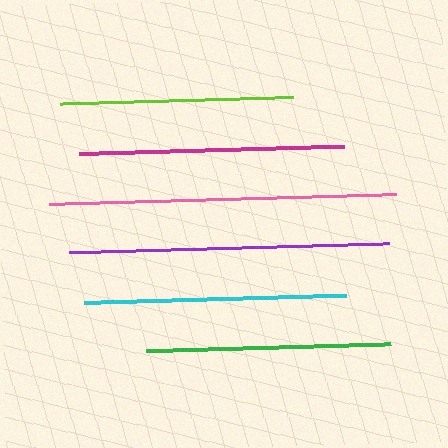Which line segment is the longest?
The pink line is the longest at approximately 347 pixels.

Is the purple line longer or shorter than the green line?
The purple line is longer than the green line.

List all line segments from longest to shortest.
From longest to shortest: pink, purple, magenta, cyan, green, lime.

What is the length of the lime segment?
The lime segment is approximately 234 pixels long.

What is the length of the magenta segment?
The magenta segment is approximately 265 pixels long.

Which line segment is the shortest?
The lime line is the shortest at approximately 234 pixels.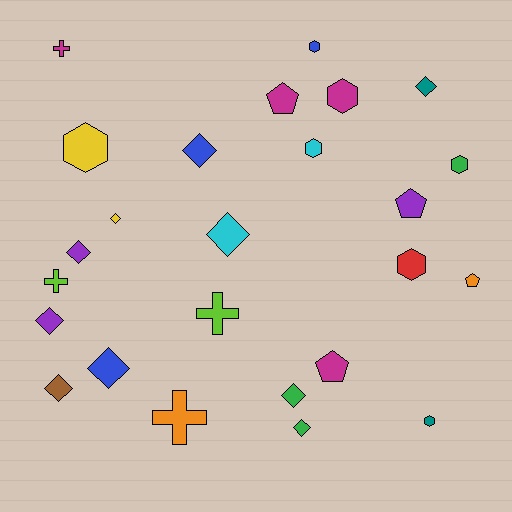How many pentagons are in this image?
There are 4 pentagons.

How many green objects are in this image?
There are 3 green objects.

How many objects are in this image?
There are 25 objects.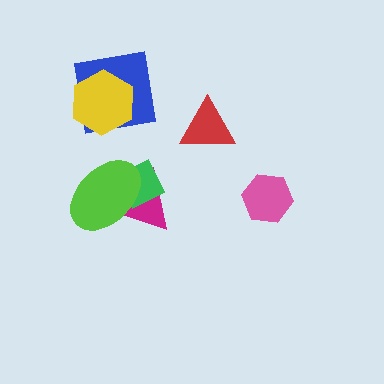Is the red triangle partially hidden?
No, no other shape covers it.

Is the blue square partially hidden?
Yes, it is partially covered by another shape.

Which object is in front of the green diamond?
The lime ellipse is in front of the green diamond.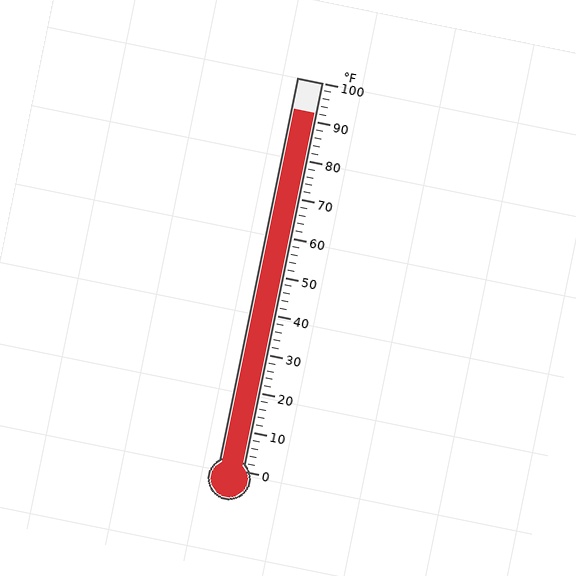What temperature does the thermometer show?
The thermometer shows approximately 92°F.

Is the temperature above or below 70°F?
The temperature is above 70°F.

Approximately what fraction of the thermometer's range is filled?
The thermometer is filled to approximately 90% of its range.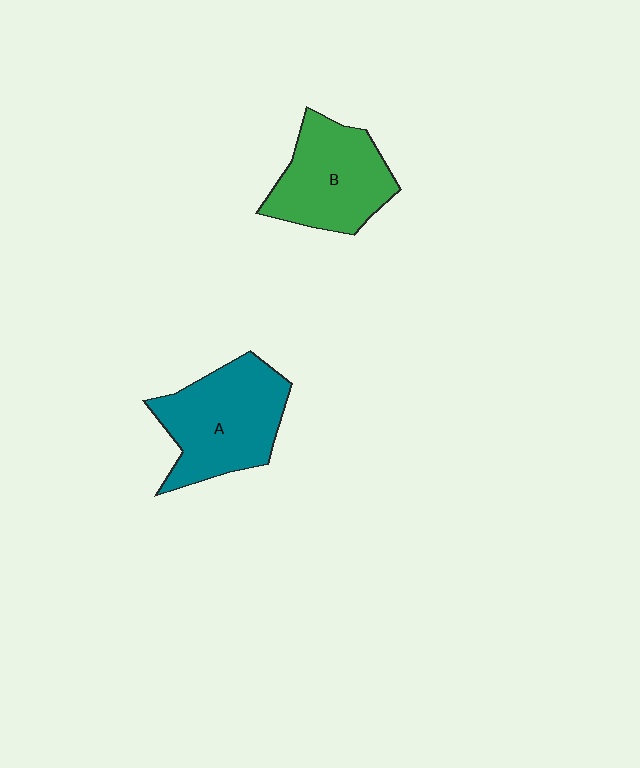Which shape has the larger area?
Shape A (teal).